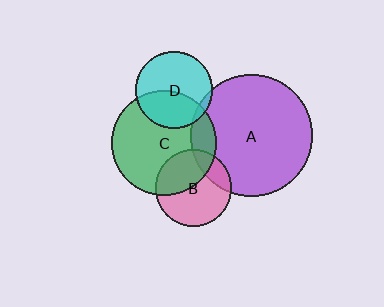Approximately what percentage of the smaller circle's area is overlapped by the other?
Approximately 5%.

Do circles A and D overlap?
Yes.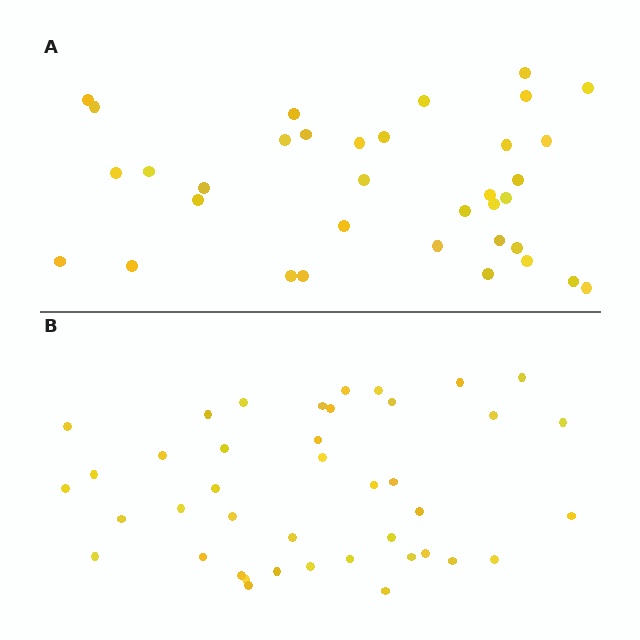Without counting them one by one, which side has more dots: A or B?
Region B (the bottom region) has more dots.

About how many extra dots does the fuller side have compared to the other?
Region B has about 6 more dots than region A.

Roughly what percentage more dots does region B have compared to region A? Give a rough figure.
About 15% more.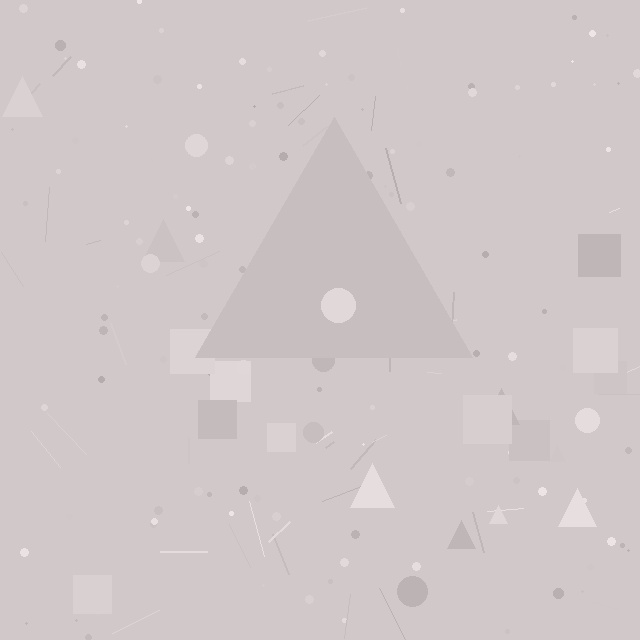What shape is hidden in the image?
A triangle is hidden in the image.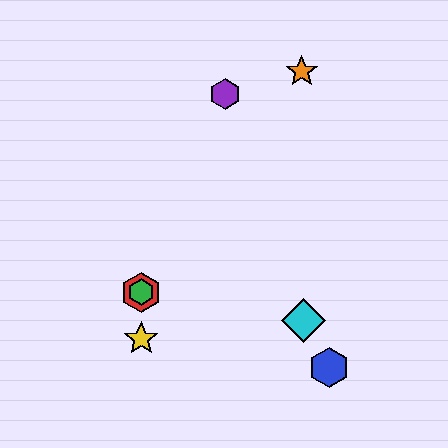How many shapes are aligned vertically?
3 shapes (the red hexagon, the green hexagon, the yellow star) are aligned vertically.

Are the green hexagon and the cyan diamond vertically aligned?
No, the green hexagon is at x≈141 and the cyan diamond is at x≈303.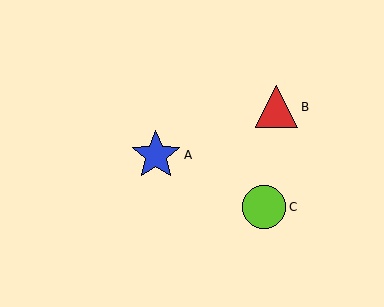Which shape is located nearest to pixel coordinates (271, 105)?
The red triangle (labeled B) at (277, 107) is nearest to that location.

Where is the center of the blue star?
The center of the blue star is at (156, 155).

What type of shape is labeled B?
Shape B is a red triangle.